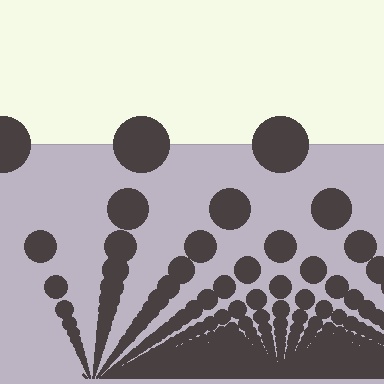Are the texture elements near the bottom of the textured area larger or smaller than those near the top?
Smaller. The gradient is inverted — elements near the bottom are smaller and denser.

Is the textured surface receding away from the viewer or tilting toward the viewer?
The surface appears to tilt toward the viewer. Texture elements get larger and sparser toward the top.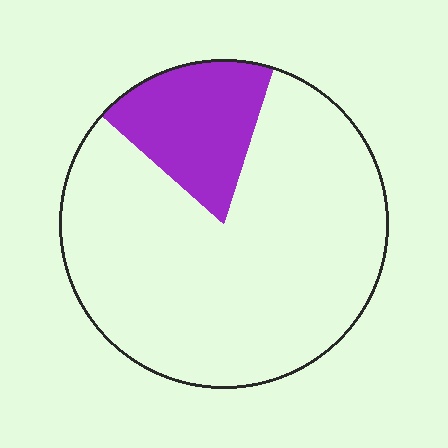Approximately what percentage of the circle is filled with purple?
Approximately 20%.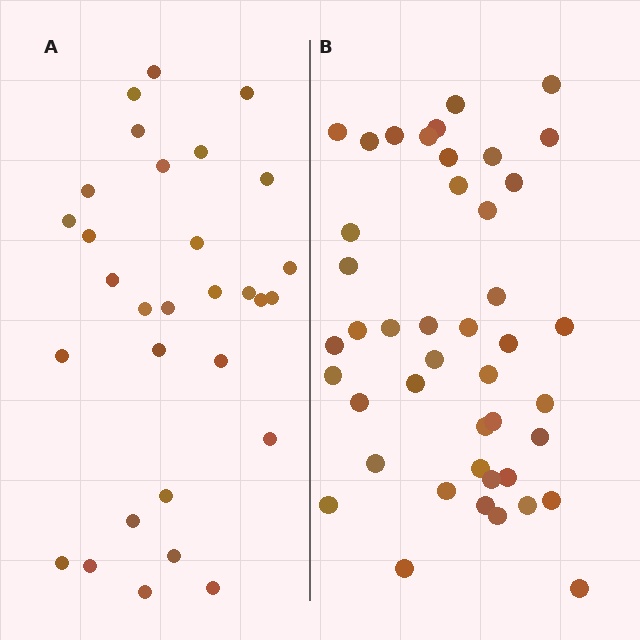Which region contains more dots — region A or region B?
Region B (the right region) has more dots.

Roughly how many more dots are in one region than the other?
Region B has approximately 15 more dots than region A.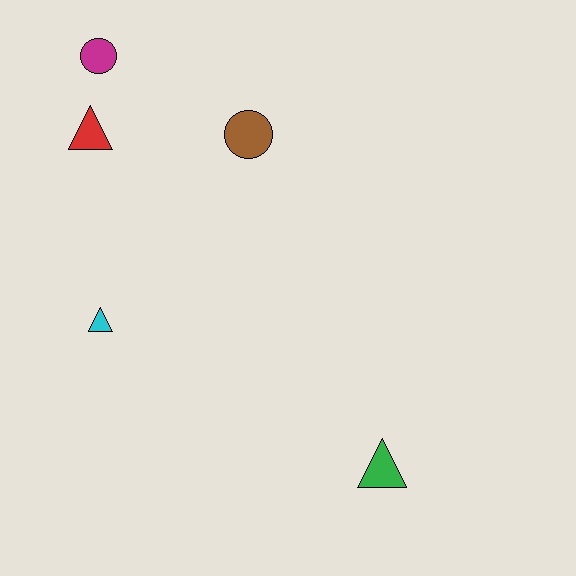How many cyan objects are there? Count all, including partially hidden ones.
There is 1 cyan object.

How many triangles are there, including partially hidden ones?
There are 3 triangles.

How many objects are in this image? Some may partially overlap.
There are 5 objects.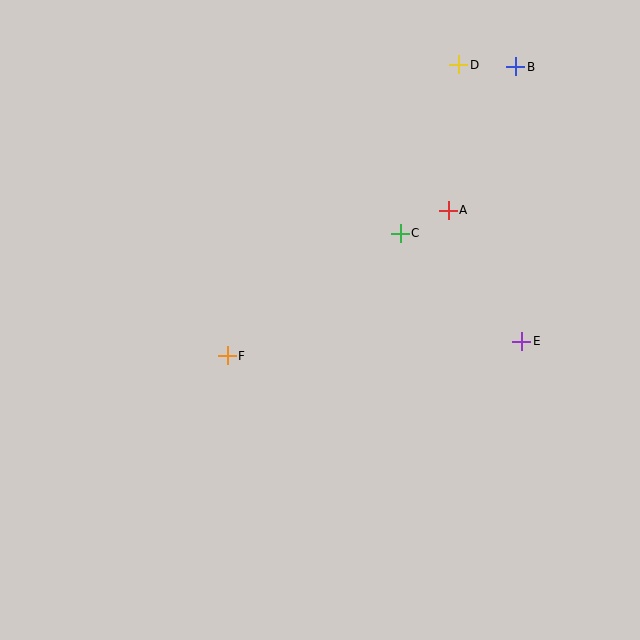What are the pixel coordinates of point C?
Point C is at (400, 233).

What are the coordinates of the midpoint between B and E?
The midpoint between B and E is at (519, 204).